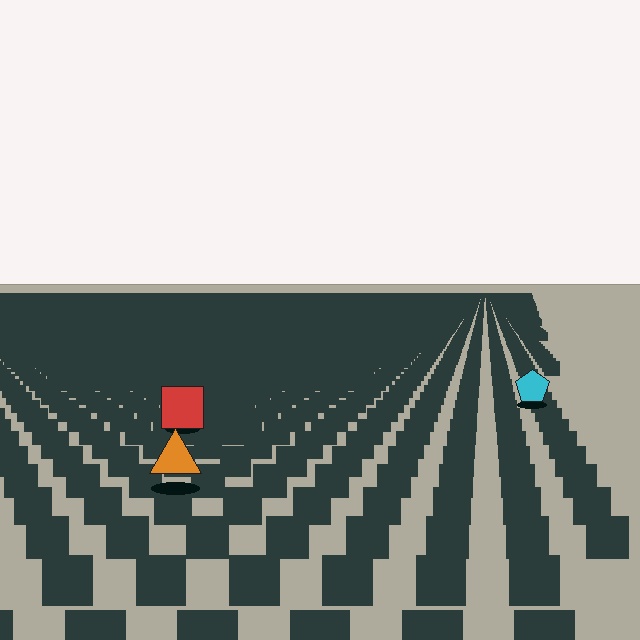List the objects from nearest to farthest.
From nearest to farthest: the orange triangle, the red square, the cyan pentagon.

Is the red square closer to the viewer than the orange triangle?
No. The orange triangle is closer — you can tell from the texture gradient: the ground texture is coarser near it.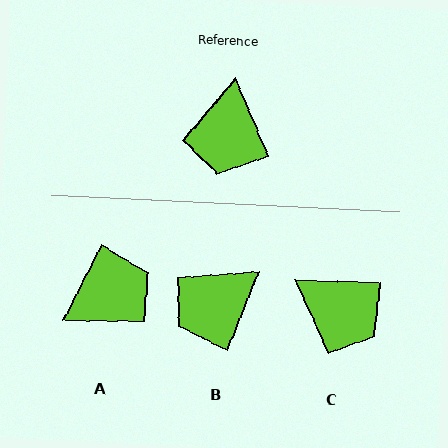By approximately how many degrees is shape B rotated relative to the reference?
Approximately 45 degrees clockwise.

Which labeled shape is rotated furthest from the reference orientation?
A, about 130 degrees away.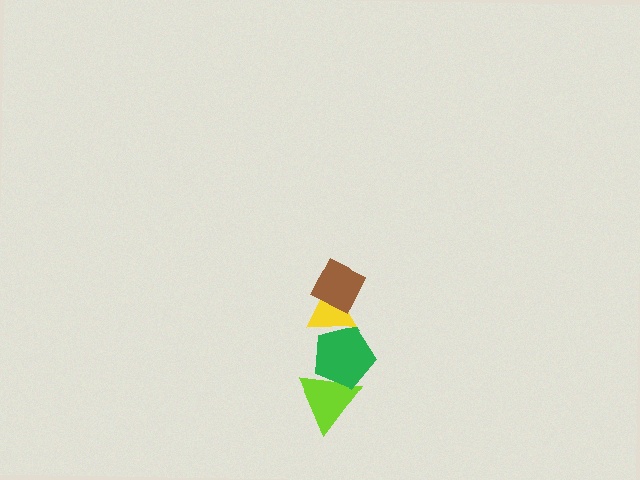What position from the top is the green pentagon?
The green pentagon is 3rd from the top.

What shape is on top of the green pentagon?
The yellow triangle is on top of the green pentagon.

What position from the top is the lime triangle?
The lime triangle is 4th from the top.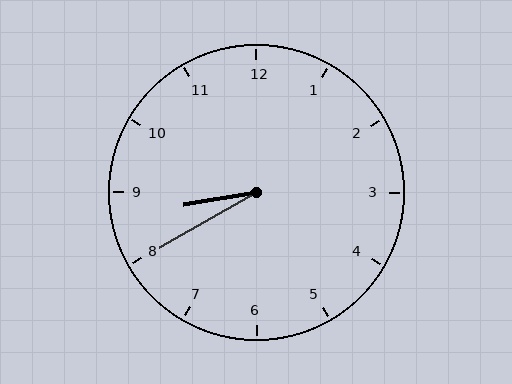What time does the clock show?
8:40.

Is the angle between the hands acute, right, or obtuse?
It is acute.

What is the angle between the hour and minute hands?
Approximately 20 degrees.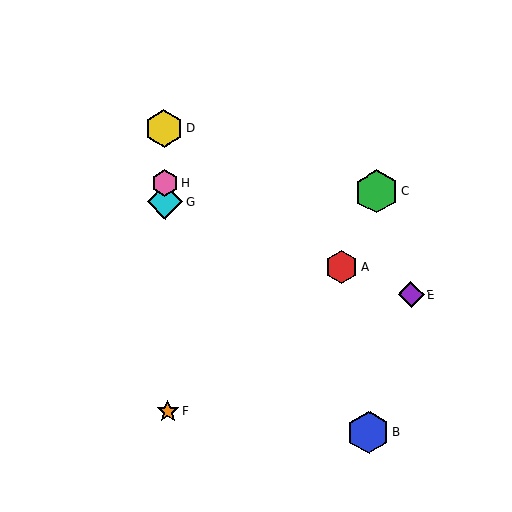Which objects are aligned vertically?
Objects D, F, G, H are aligned vertically.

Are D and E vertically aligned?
No, D is at x≈164 and E is at x≈411.